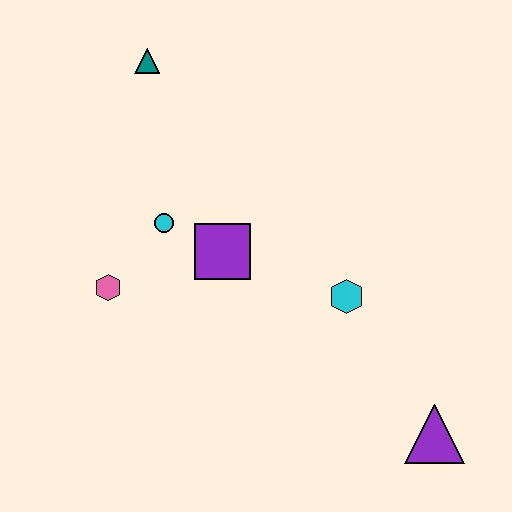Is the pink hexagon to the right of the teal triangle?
No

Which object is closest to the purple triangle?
The cyan hexagon is closest to the purple triangle.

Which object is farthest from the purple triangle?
The teal triangle is farthest from the purple triangle.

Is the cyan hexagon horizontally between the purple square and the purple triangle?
Yes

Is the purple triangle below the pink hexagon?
Yes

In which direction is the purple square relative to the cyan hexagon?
The purple square is to the left of the cyan hexagon.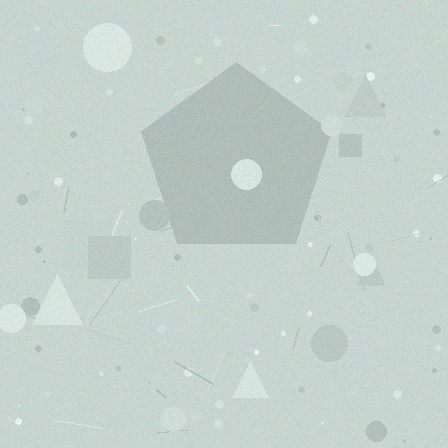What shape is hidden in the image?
A pentagon is hidden in the image.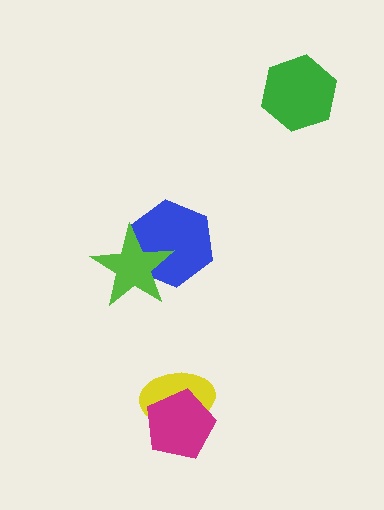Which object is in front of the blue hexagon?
The lime star is in front of the blue hexagon.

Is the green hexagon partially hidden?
No, no other shape covers it.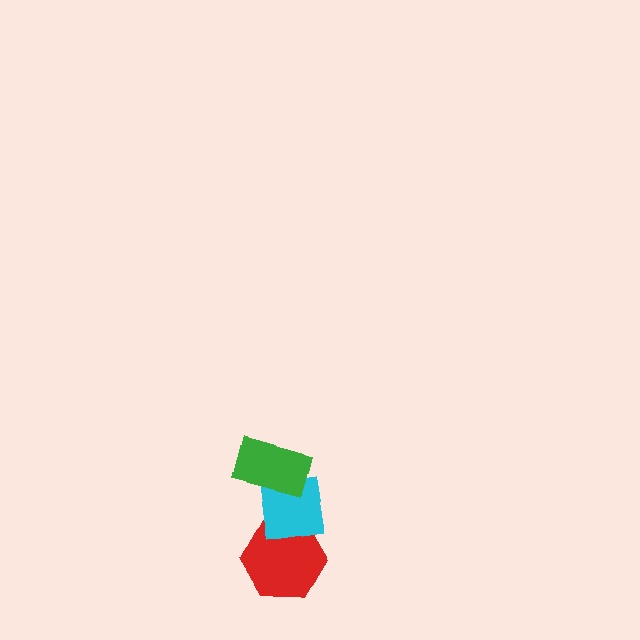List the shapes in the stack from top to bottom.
From top to bottom: the green rectangle, the cyan square, the red hexagon.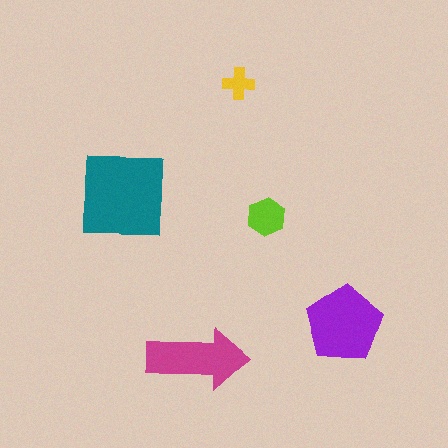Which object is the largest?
The teal square.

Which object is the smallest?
The yellow cross.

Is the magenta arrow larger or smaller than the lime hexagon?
Larger.